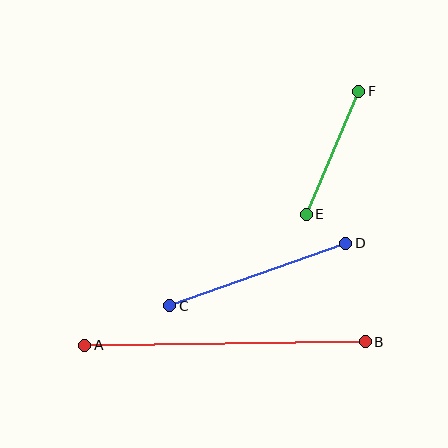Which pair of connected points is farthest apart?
Points A and B are farthest apart.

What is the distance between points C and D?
The distance is approximately 187 pixels.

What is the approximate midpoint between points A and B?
The midpoint is at approximately (225, 343) pixels.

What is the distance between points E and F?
The distance is approximately 134 pixels.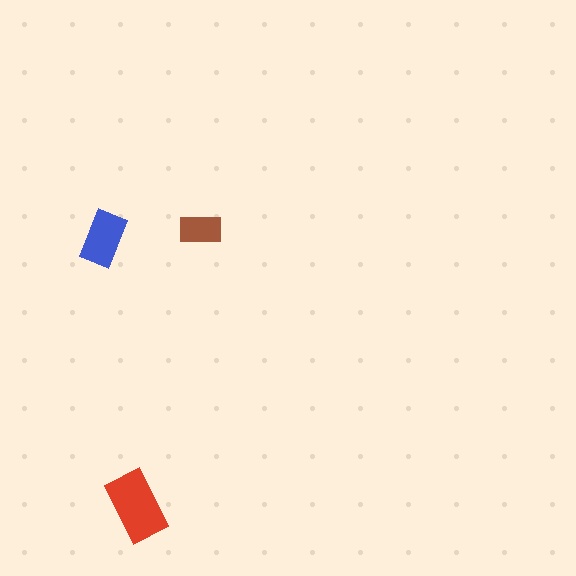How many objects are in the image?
There are 3 objects in the image.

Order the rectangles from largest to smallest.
the red one, the blue one, the brown one.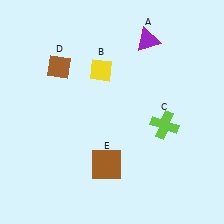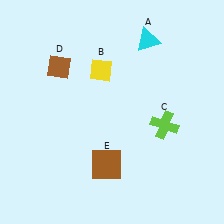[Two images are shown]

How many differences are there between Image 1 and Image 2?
There is 1 difference between the two images.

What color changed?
The triangle (A) changed from purple in Image 1 to cyan in Image 2.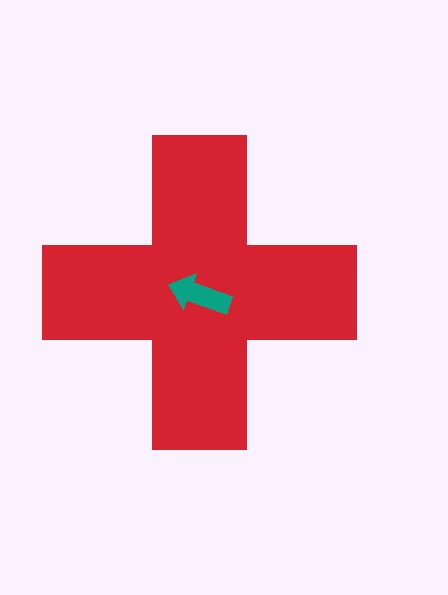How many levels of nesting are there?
2.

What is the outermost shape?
The red cross.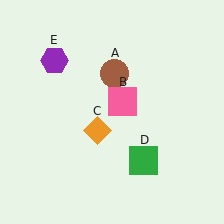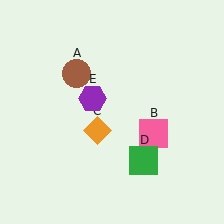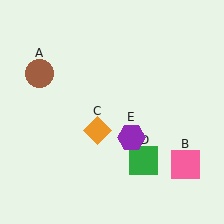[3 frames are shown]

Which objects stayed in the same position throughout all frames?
Orange diamond (object C) and green square (object D) remained stationary.